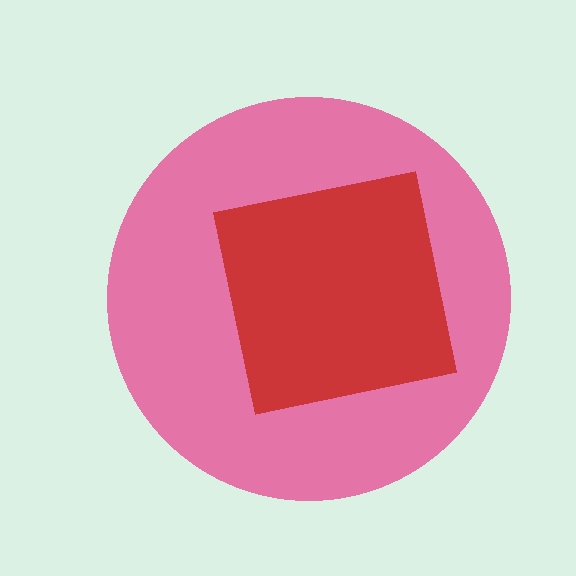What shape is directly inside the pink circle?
The red square.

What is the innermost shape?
The red square.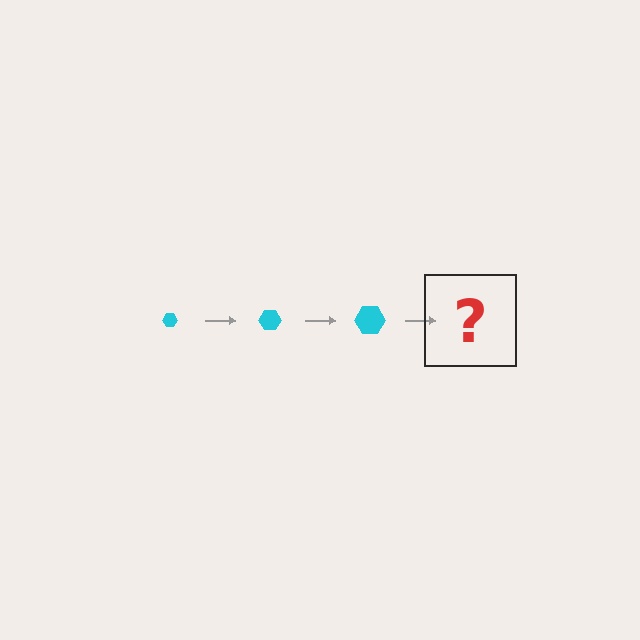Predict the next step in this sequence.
The next step is a cyan hexagon, larger than the previous one.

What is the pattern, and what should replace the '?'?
The pattern is that the hexagon gets progressively larger each step. The '?' should be a cyan hexagon, larger than the previous one.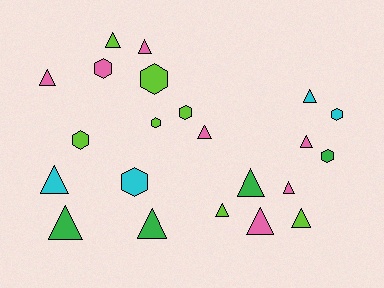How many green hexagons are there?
There is 1 green hexagon.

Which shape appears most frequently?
Triangle, with 14 objects.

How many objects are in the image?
There are 22 objects.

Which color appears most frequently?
Lime, with 7 objects.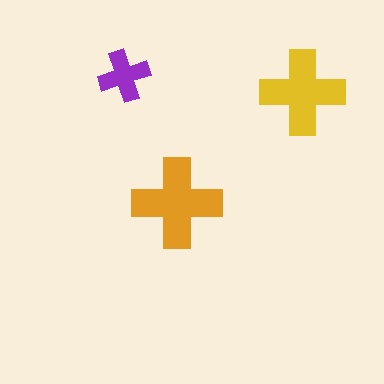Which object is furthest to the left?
The purple cross is leftmost.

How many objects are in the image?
There are 3 objects in the image.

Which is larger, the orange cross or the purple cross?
The orange one.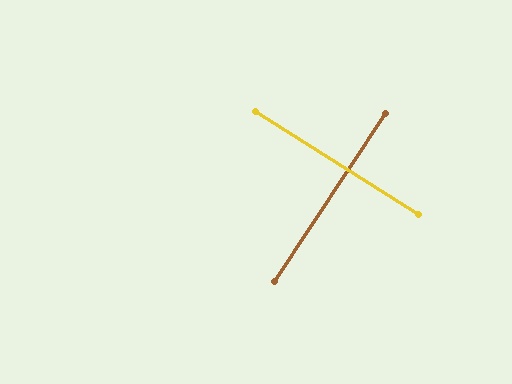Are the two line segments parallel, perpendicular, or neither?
Perpendicular — they meet at approximately 89°.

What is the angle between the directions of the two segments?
Approximately 89 degrees.